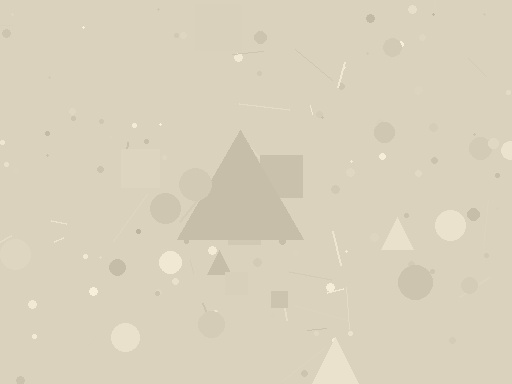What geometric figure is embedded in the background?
A triangle is embedded in the background.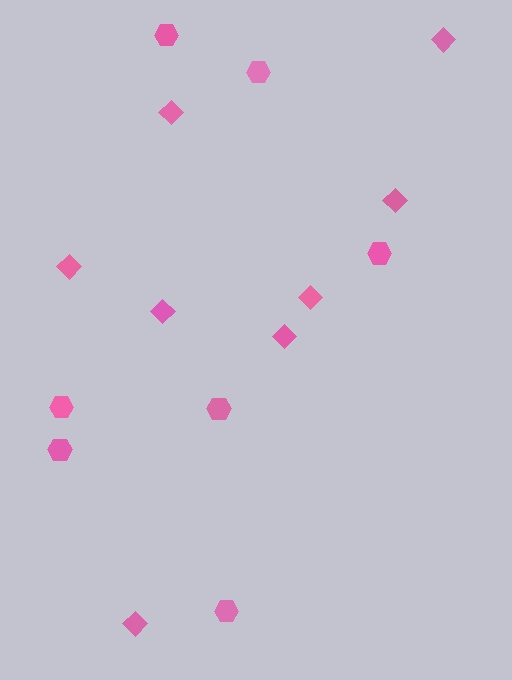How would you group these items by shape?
There are 2 groups: one group of hexagons (7) and one group of diamonds (8).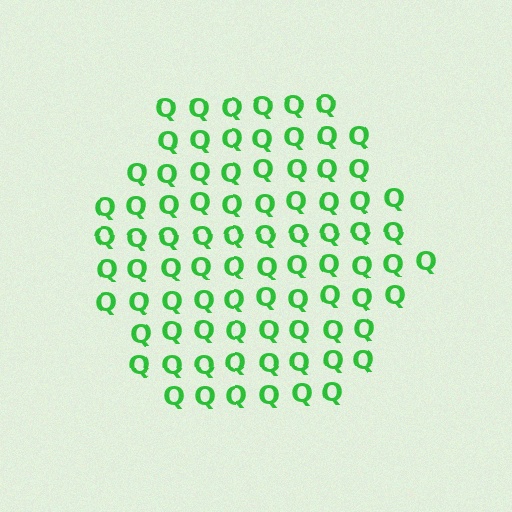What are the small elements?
The small elements are letter Q's.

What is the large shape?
The large shape is a hexagon.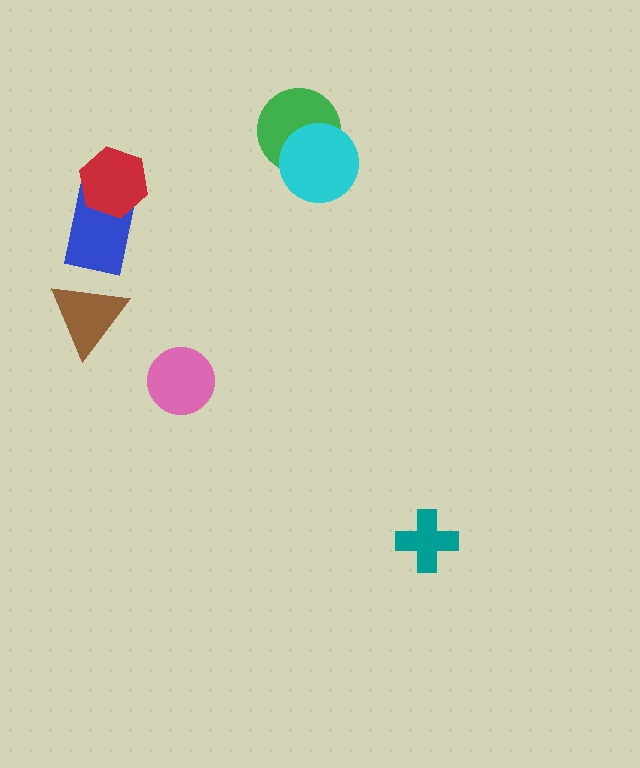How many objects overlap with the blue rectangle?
1 object overlaps with the blue rectangle.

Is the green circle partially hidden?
Yes, it is partially covered by another shape.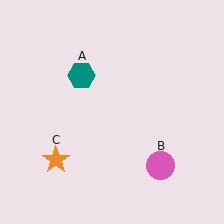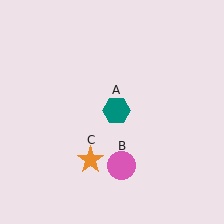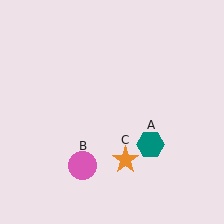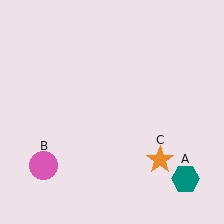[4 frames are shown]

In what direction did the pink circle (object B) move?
The pink circle (object B) moved left.